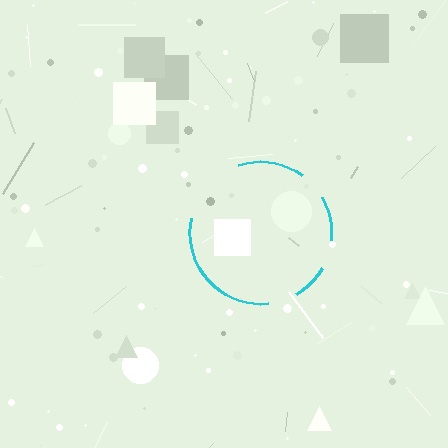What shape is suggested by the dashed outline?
The dashed outline suggests a circle.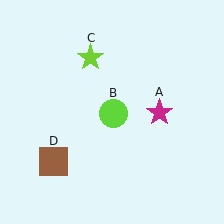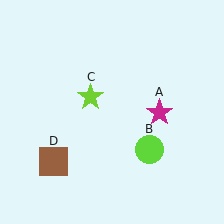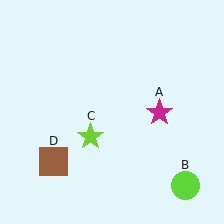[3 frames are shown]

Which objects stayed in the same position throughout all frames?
Magenta star (object A) and brown square (object D) remained stationary.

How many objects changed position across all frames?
2 objects changed position: lime circle (object B), lime star (object C).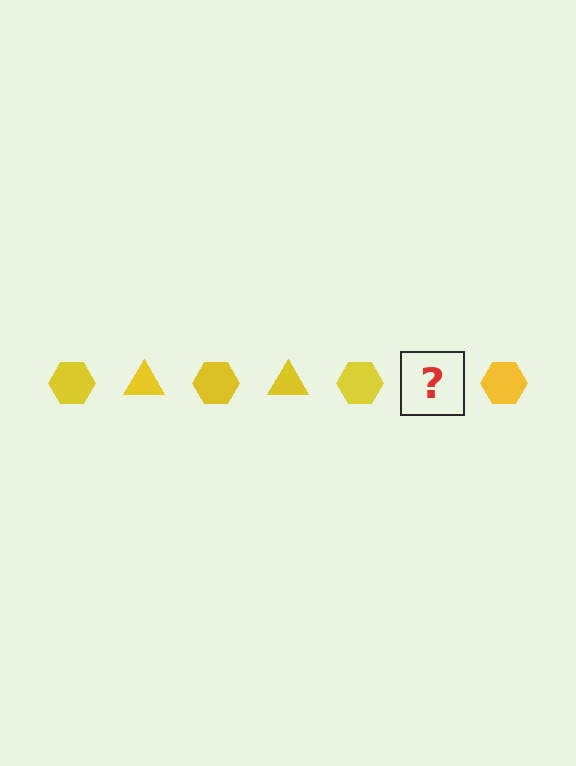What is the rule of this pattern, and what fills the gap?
The rule is that the pattern cycles through hexagon, triangle shapes in yellow. The gap should be filled with a yellow triangle.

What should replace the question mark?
The question mark should be replaced with a yellow triangle.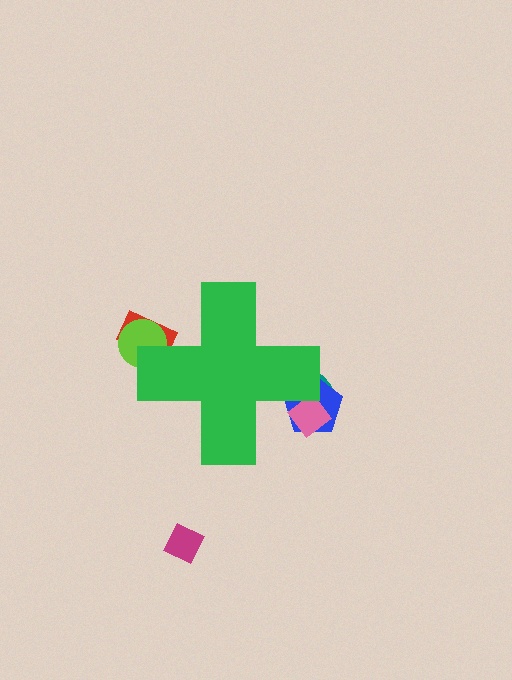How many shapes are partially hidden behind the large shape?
5 shapes are partially hidden.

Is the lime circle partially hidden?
Yes, the lime circle is partially hidden behind the green cross.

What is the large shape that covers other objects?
A green cross.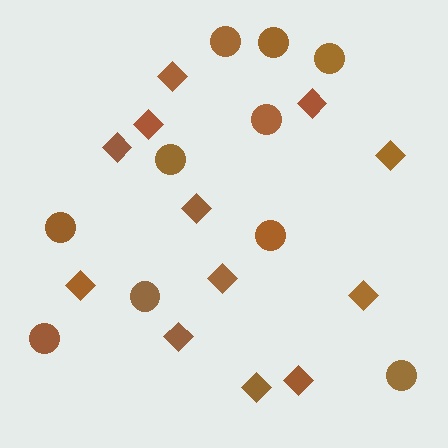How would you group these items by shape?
There are 2 groups: one group of circles (10) and one group of diamonds (12).